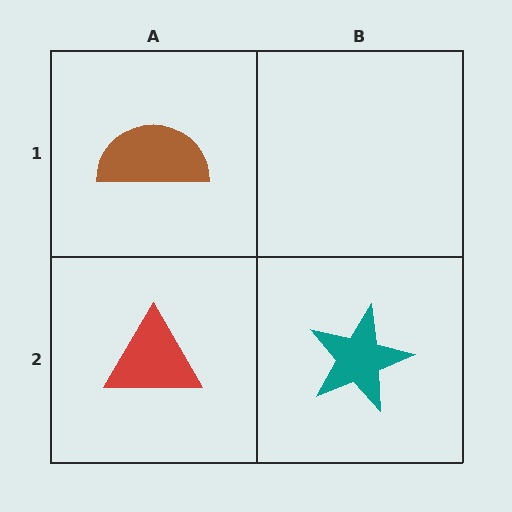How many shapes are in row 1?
1 shape.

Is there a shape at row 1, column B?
No, that cell is empty.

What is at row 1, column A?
A brown semicircle.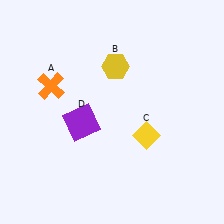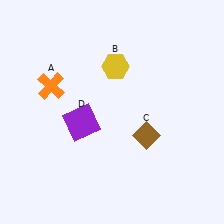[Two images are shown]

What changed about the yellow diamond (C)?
In Image 1, C is yellow. In Image 2, it changed to brown.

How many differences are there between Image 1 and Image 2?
There is 1 difference between the two images.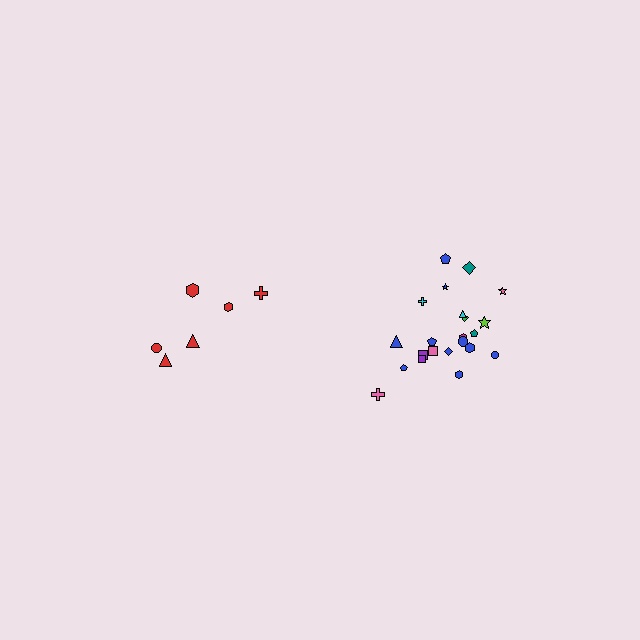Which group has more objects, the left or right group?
The right group.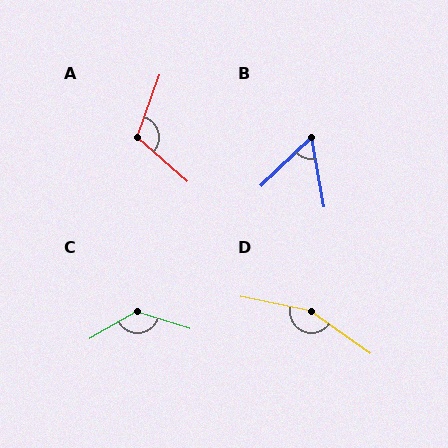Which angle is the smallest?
B, at approximately 56 degrees.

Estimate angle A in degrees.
Approximately 111 degrees.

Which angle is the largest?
D, at approximately 156 degrees.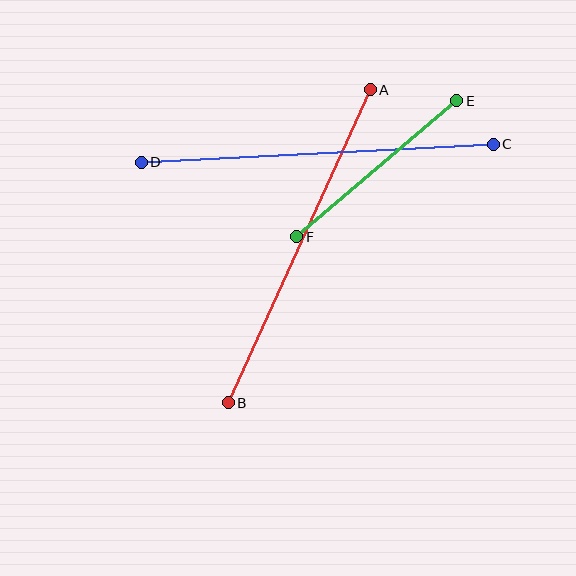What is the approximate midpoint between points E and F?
The midpoint is at approximately (377, 169) pixels.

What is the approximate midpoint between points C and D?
The midpoint is at approximately (317, 153) pixels.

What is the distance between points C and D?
The distance is approximately 352 pixels.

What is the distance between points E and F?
The distance is approximately 210 pixels.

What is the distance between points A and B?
The distance is approximately 344 pixels.